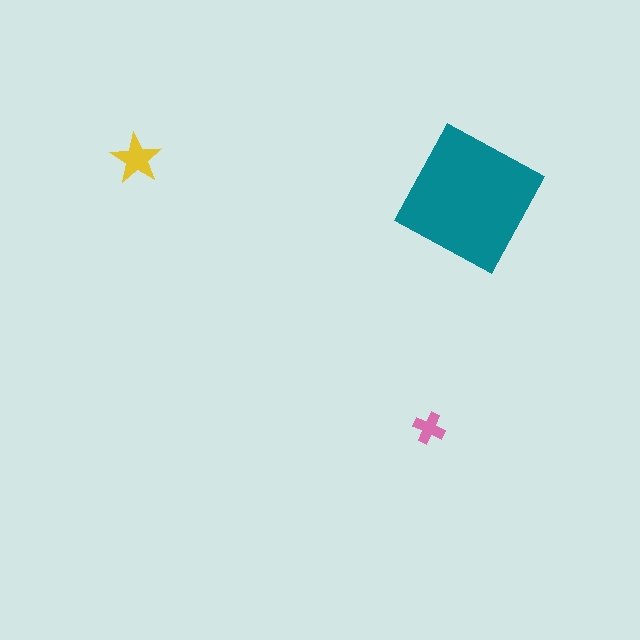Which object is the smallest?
The pink cross.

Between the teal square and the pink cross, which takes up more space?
The teal square.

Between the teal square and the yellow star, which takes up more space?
The teal square.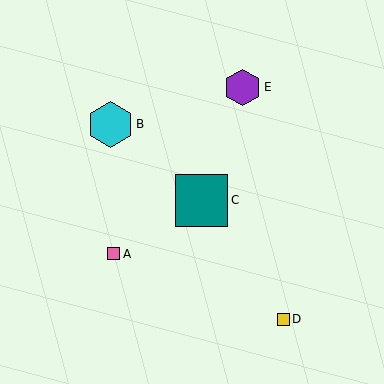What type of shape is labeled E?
Shape E is a purple hexagon.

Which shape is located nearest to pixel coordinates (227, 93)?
The purple hexagon (labeled E) at (242, 87) is nearest to that location.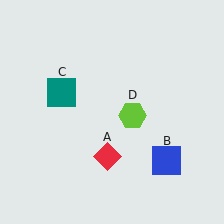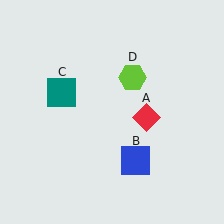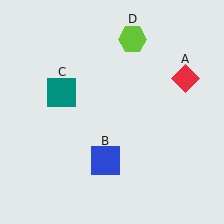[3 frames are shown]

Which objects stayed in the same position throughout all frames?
Teal square (object C) remained stationary.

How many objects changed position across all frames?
3 objects changed position: red diamond (object A), blue square (object B), lime hexagon (object D).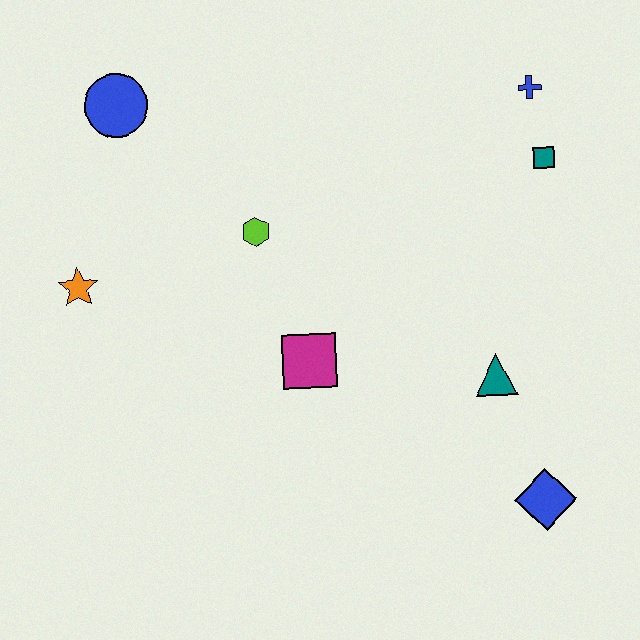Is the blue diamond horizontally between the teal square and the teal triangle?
Yes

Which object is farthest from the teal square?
The orange star is farthest from the teal square.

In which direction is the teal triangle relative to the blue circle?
The teal triangle is to the right of the blue circle.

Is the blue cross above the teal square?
Yes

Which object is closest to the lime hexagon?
The magenta square is closest to the lime hexagon.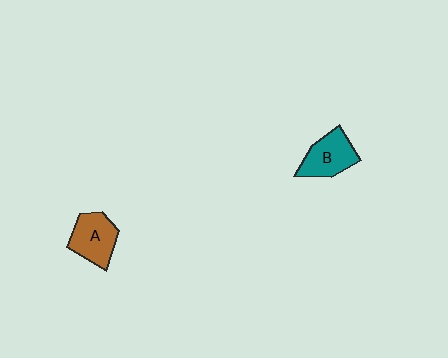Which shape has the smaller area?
Shape B (teal).